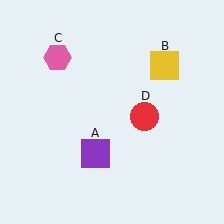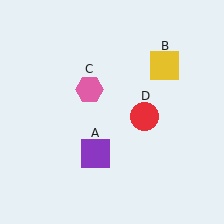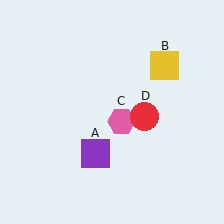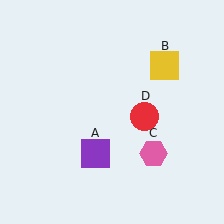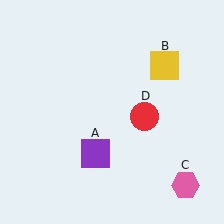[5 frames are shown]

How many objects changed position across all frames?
1 object changed position: pink hexagon (object C).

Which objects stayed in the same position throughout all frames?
Purple square (object A) and yellow square (object B) and red circle (object D) remained stationary.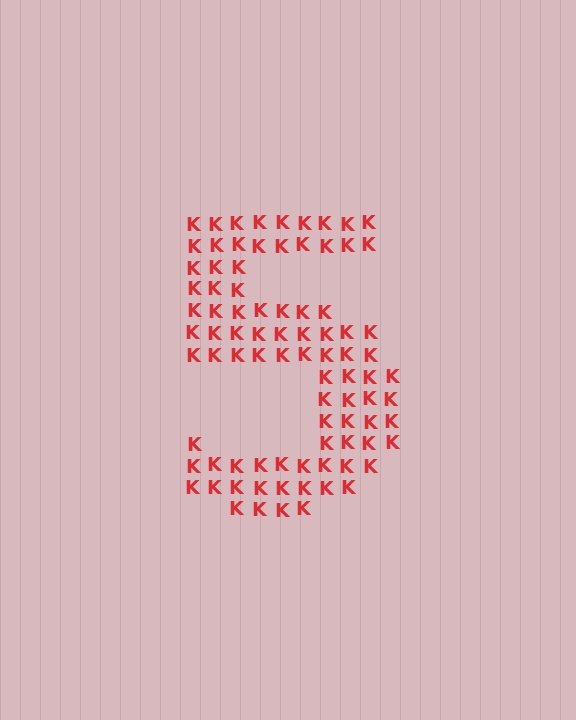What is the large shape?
The large shape is the digit 5.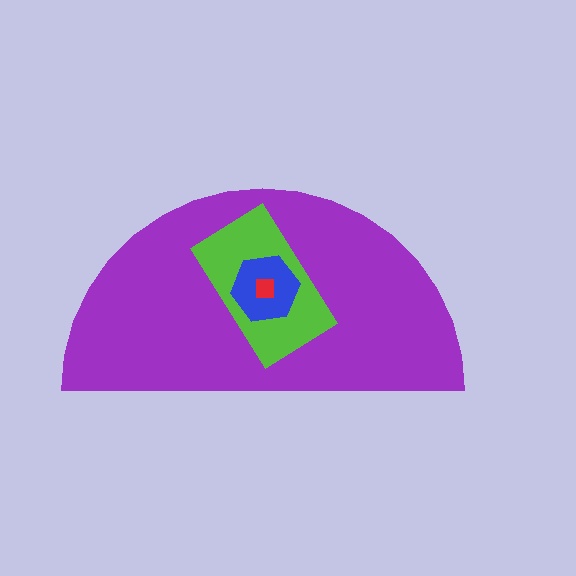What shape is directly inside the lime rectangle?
The blue hexagon.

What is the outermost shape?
The purple semicircle.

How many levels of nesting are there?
4.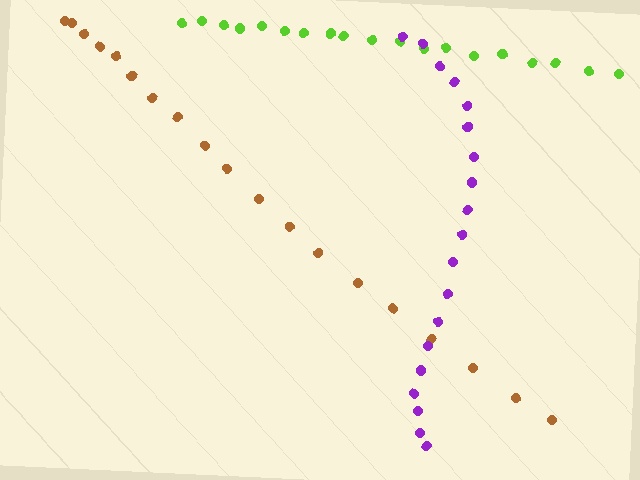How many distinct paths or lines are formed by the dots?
There are 3 distinct paths.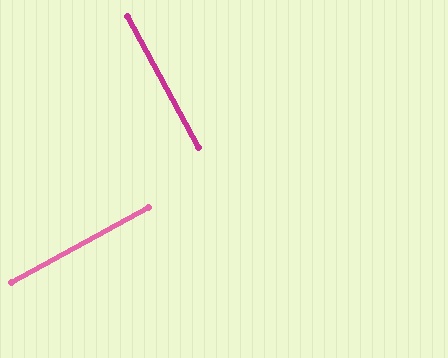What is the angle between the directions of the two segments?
Approximately 90 degrees.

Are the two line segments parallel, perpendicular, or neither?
Perpendicular — they meet at approximately 90°.